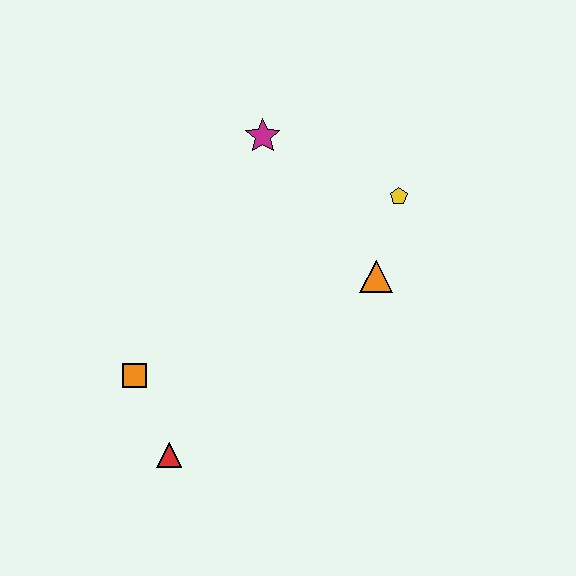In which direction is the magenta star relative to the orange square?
The magenta star is above the orange square.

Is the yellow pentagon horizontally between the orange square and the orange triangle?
No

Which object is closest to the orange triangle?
The yellow pentagon is closest to the orange triangle.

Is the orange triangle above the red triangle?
Yes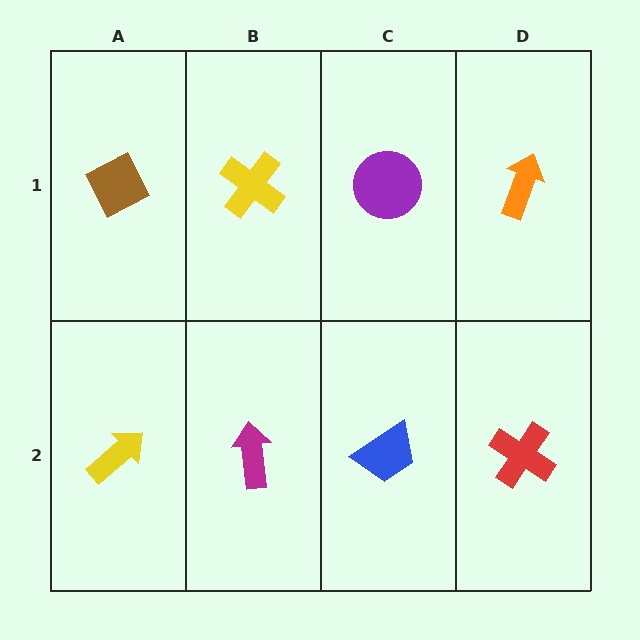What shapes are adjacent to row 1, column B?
A magenta arrow (row 2, column B), a brown diamond (row 1, column A), a purple circle (row 1, column C).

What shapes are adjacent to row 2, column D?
An orange arrow (row 1, column D), a blue trapezoid (row 2, column C).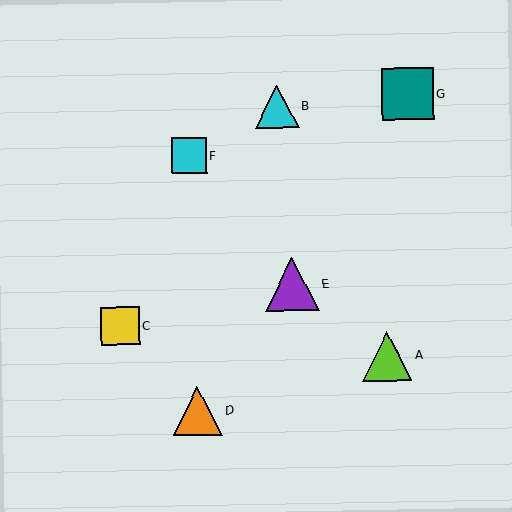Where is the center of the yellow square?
The center of the yellow square is at (120, 326).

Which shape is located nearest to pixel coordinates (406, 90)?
The teal square (labeled G) at (408, 94) is nearest to that location.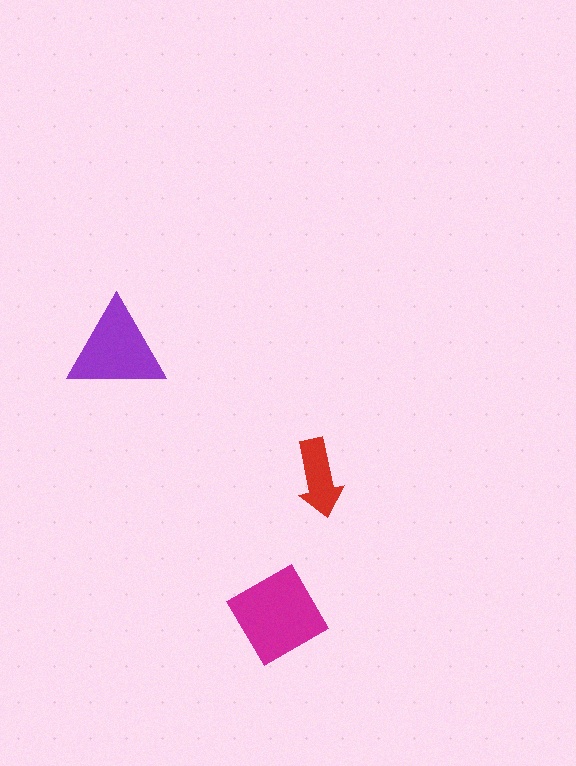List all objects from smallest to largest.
The red arrow, the purple triangle, the magenta diamond.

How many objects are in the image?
There are 3 objects in the image.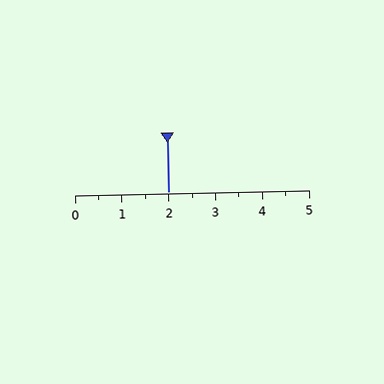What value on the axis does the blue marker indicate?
The marker indicates approximately 2.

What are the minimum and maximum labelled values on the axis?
The axis runs from 0 to 5.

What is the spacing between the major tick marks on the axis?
The major ticks are spaced 1 apart.